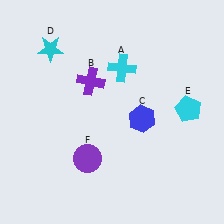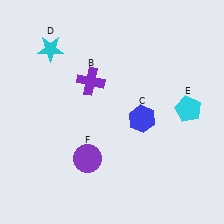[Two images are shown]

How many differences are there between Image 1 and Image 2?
There is 1 difference between the two images.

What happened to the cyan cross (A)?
The cyan cross (A) was removed in Image 2. It was in the top-right area of Image 1.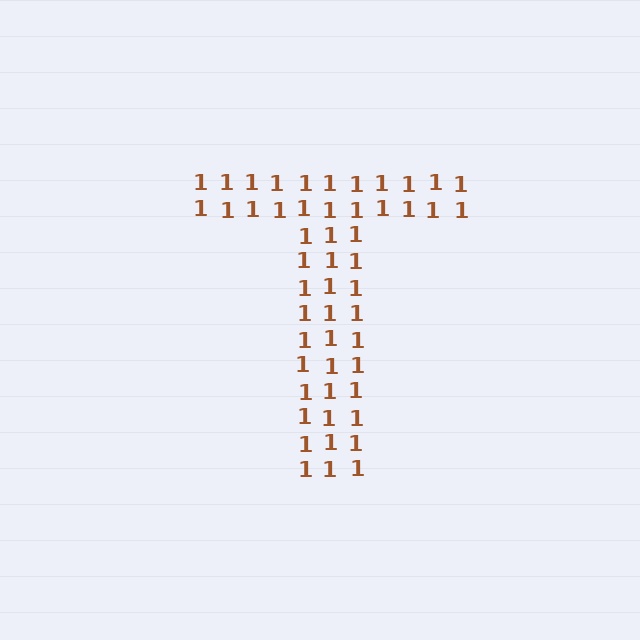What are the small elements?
The small elements are digit 1's.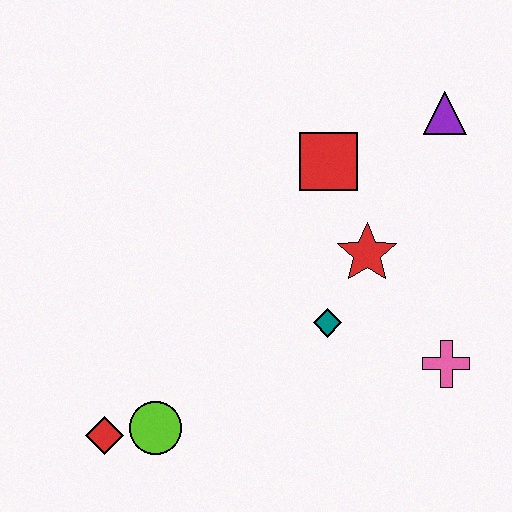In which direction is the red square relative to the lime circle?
The red square is above the lime circle.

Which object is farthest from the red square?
The red diamond is farthest from the red square.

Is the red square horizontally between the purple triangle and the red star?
No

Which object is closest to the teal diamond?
The red star is closest to the teal diamond.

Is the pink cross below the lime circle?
No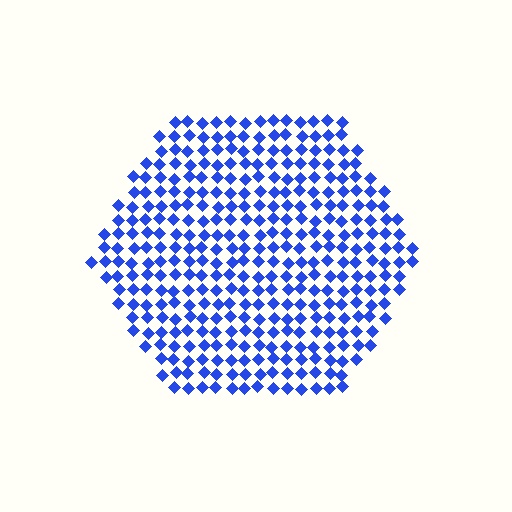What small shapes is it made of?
It is made of small diamonds.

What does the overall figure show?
The overall figure shows a hexagon.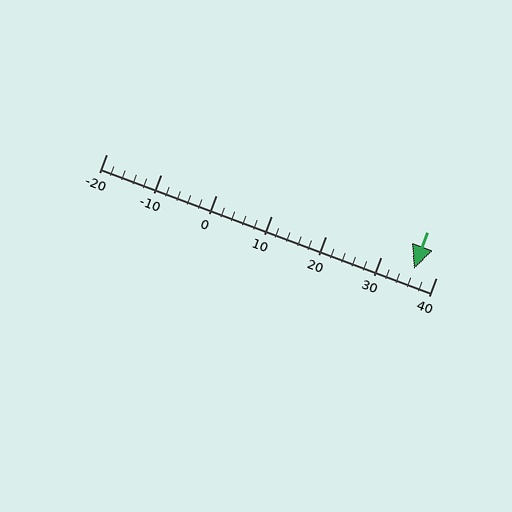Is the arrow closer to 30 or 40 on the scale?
The arrow is closer to 40.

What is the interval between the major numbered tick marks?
The major tick marks are spaced 10 units apart.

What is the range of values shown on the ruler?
The ruler shows values from -20 to 40.